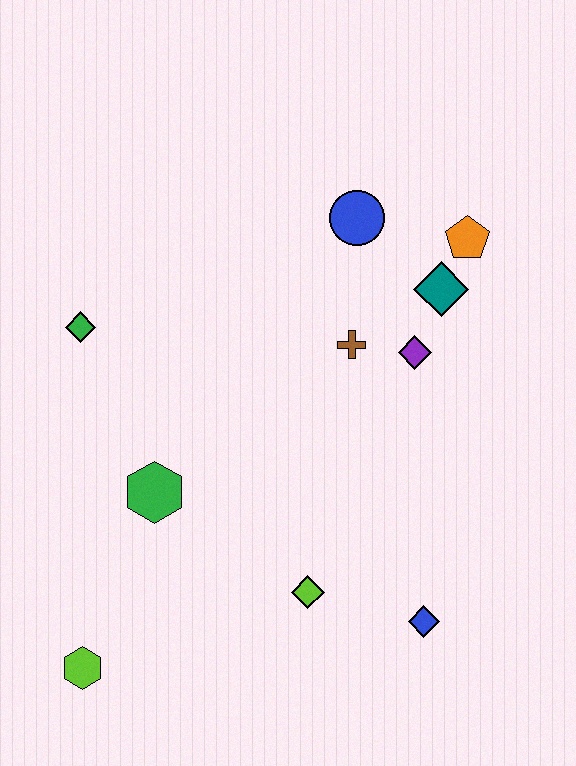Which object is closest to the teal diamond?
The orange pentagon is closest to the teal diamond.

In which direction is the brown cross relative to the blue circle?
The brown cross is below the blue circle.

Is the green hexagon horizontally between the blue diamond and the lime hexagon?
Yes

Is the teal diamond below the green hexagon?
No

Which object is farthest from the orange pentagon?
The lime hexagon is farthest from the orange pentagon.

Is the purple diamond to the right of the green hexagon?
Yes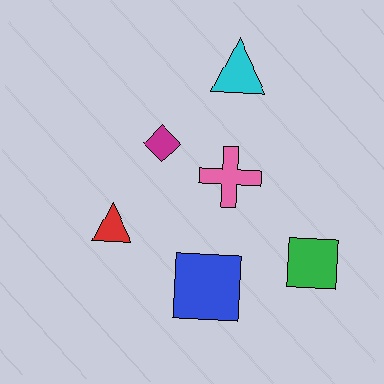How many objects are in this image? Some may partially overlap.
There are 6 objects.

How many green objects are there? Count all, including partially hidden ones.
There is 1 green object.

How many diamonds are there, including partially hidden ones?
There is 1 diamond.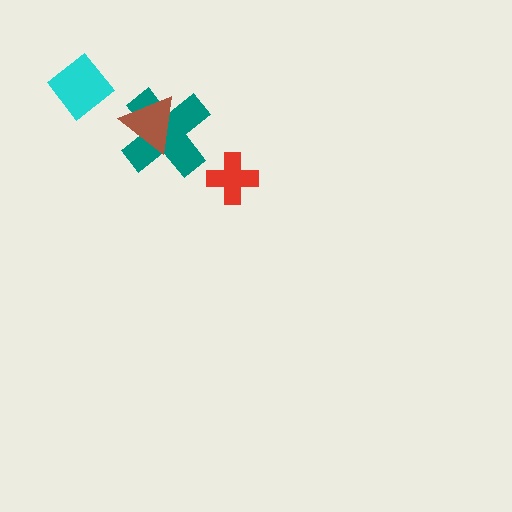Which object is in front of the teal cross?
The brown triangle is in front of the teal cross.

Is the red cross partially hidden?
No, no other shape covers it.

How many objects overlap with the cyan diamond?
0 objects overlap with the cyan diamond.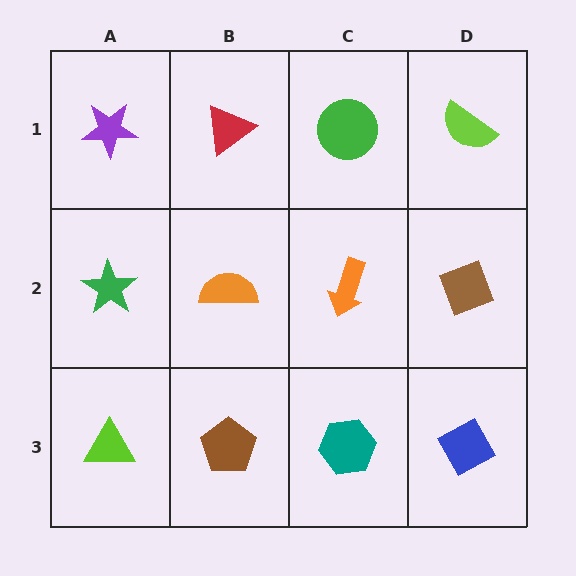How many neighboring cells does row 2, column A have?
3.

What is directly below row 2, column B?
A brown pentagon.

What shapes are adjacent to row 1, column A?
A green star (row 2, column A), a red triangle (row 1, column B).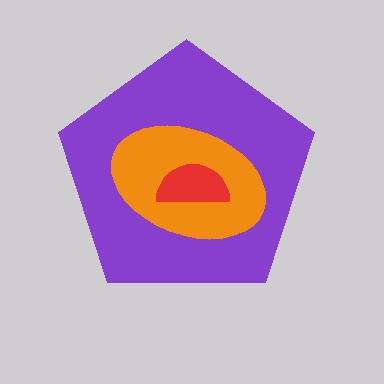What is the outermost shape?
The purple pentagon.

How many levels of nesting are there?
3.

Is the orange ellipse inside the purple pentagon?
Yes.